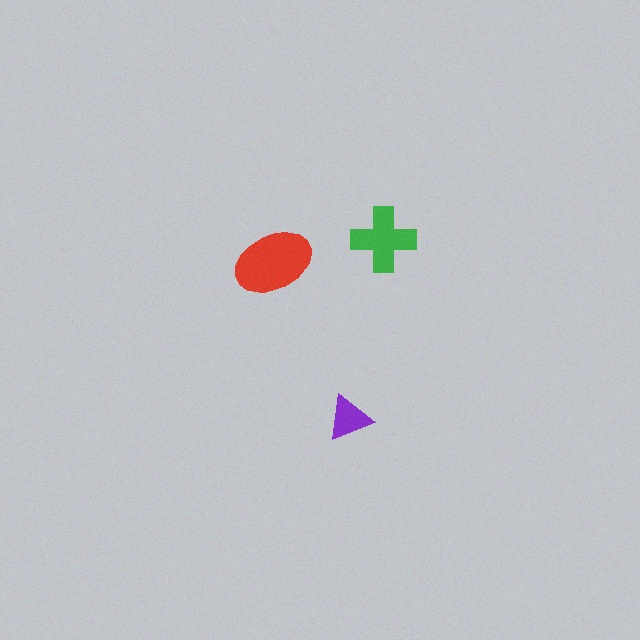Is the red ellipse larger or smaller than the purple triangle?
Larger.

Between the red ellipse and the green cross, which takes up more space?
The red ellipse.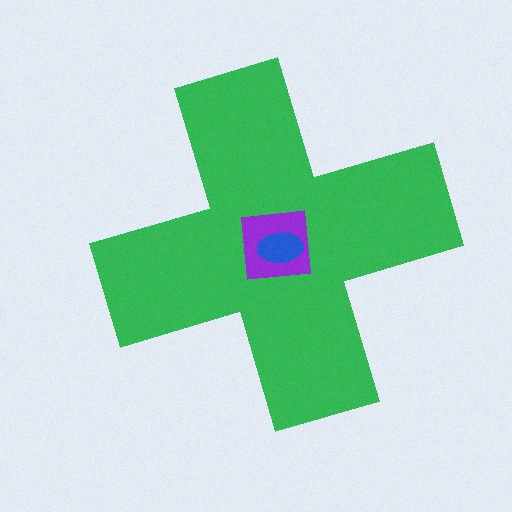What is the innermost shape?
The blue ellipse.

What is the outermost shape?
The green cross.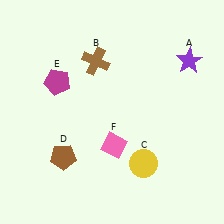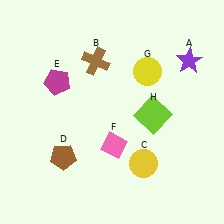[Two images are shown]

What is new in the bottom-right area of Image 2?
A lime square (H) was added in the bottom-right area of Image 2.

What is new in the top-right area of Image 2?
A yellow circle (G) was added in the top-right area of Image 2.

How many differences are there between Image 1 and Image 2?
There are 2 differences between the two images.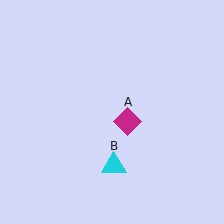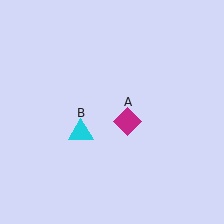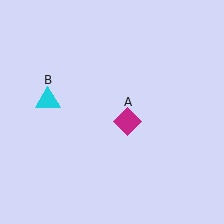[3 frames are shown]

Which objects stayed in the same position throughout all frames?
Magenta diamond (object A) remained stationary.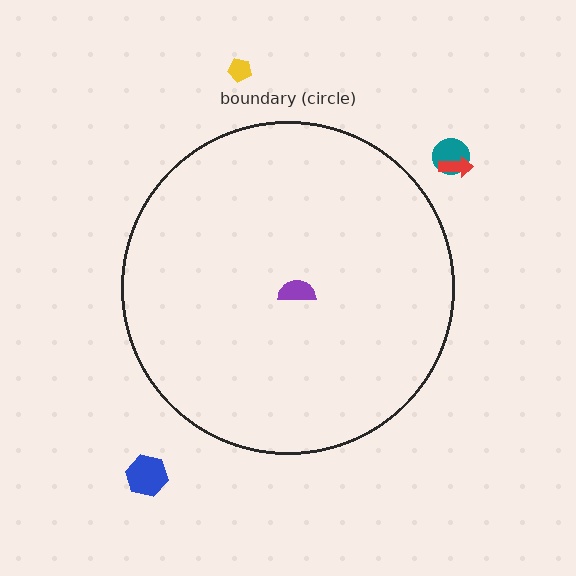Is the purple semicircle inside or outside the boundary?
Inside.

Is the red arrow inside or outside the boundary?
Outside.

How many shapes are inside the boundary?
1 inside, 4 outside.